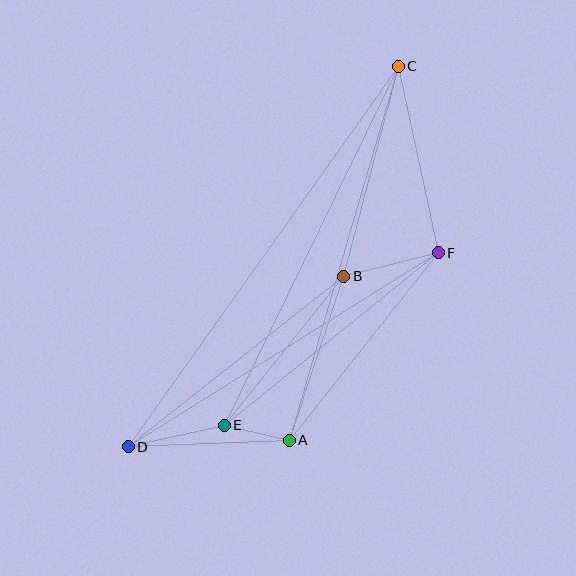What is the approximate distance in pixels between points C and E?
The distance between C and E is approximately 399 pixels.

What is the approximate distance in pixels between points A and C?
The distance between A and C is approximately 390 pixels.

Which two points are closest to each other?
Points A and E are closest to each other.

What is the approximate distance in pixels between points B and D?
The distance between B and D is approximately 275 pixels.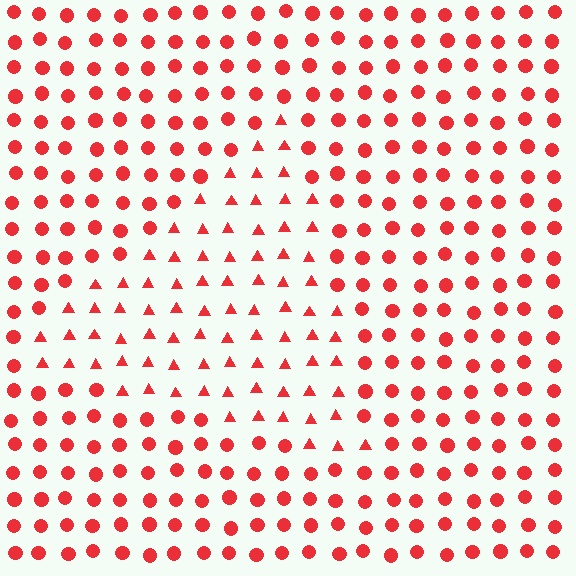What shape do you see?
I see a triangle.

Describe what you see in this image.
The image is filled with small red elements arranged in a uniform grid. A triangle-shaped region contains triangles, while the surrounding area contains circles. The boundary is defined purely by the change in element shape.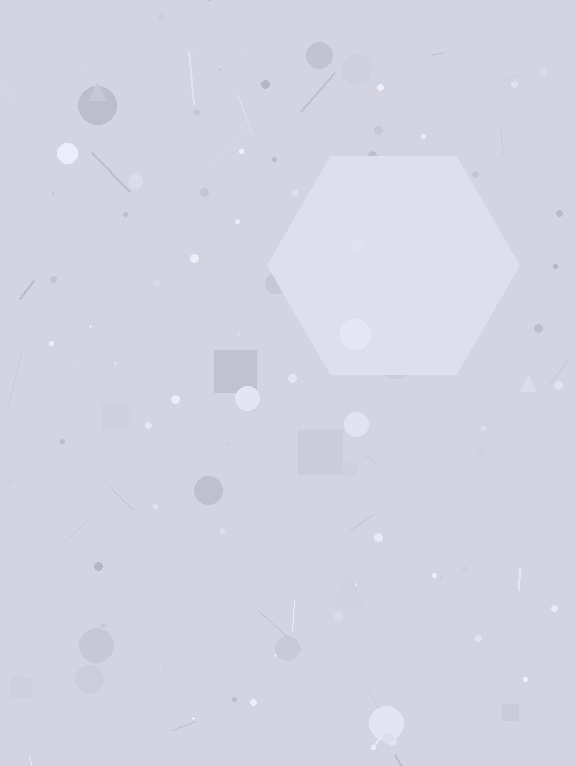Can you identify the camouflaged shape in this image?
The camouflaged shape is a hexagon.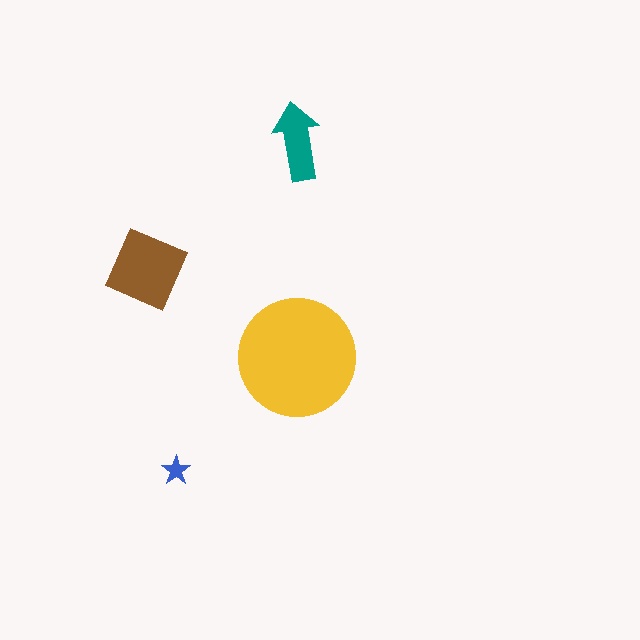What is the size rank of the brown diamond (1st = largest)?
2nd.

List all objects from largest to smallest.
The yellow circle, the brown diamond, the teal arrow, the blue star.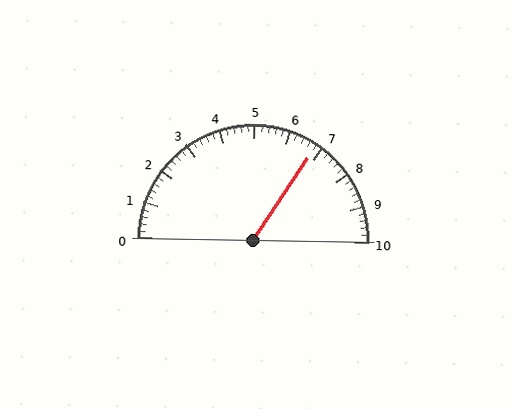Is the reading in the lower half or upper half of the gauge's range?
The reading is in the upper half of the range (0 to 10).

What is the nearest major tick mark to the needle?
The nearest major tick mark is 7.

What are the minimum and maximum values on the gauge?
The gauge ranges from 0 to 10.